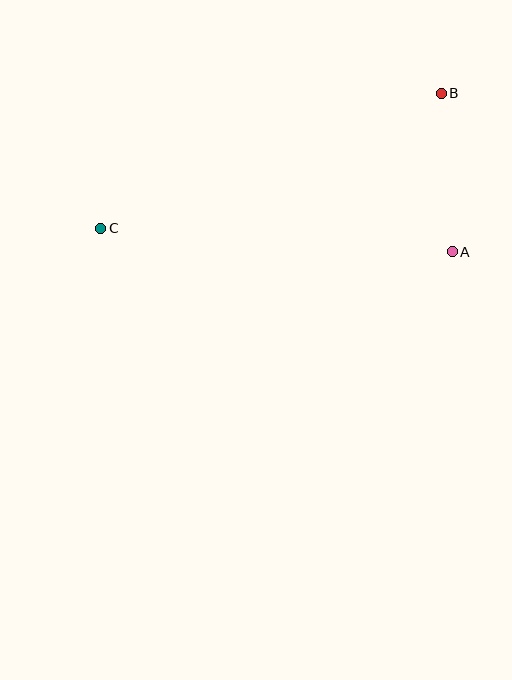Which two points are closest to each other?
Points A and B are closest to each other.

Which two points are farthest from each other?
Points B and C are farthest from each other.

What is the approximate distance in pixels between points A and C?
The distance between A and C is approximately 352 pixels.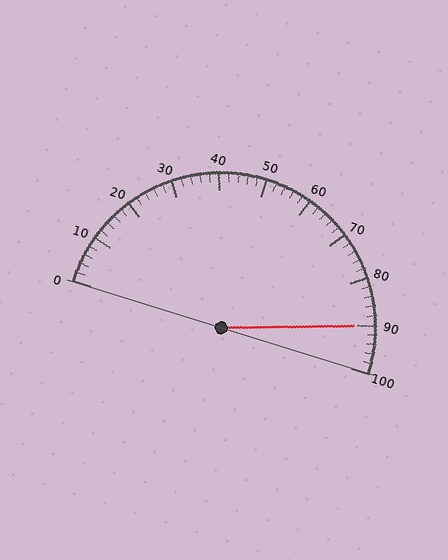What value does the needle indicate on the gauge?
The needle indicates approximately 90.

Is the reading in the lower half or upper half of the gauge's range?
The reading is in the upper half of the range (0 to 100).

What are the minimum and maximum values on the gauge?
The gauge ranges from 0 to 100.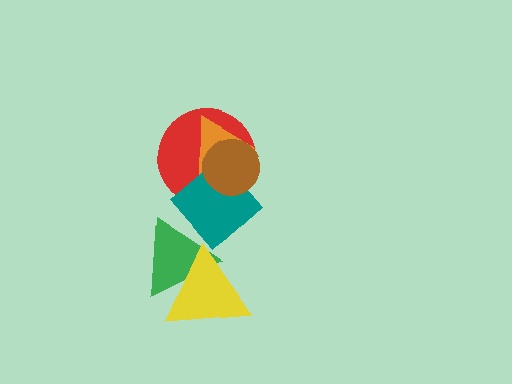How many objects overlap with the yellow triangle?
1 object overlaps with the yellow triangle.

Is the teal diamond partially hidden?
Yes, it is partially covered by another shape.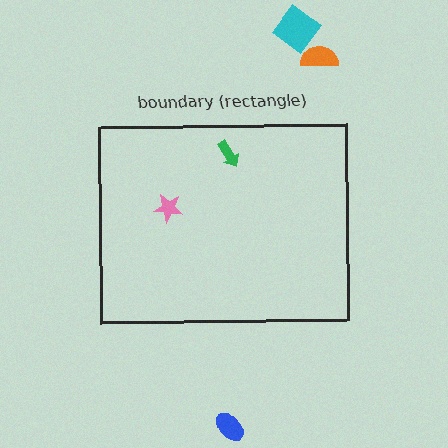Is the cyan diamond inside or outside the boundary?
Outside.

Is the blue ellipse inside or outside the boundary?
Outside.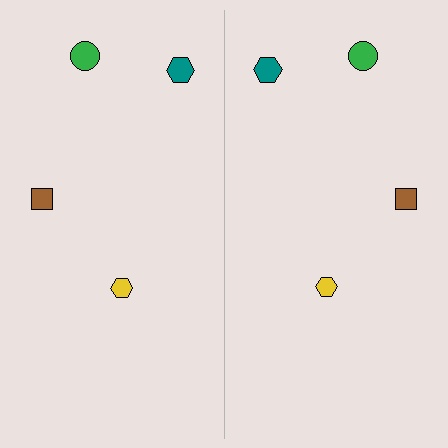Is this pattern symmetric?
Yes, this pattern has bilateral (reflection) symmetry.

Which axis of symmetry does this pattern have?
The pattern has a vertical axis of symmetry running through the center of the image.